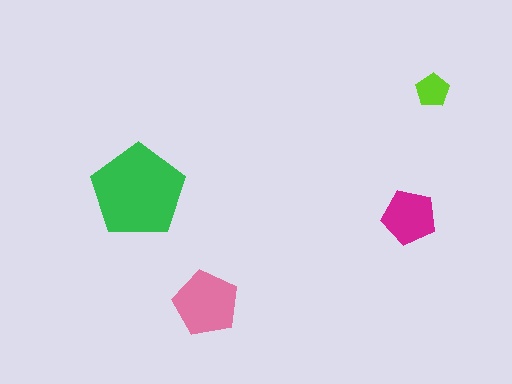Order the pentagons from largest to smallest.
the green one, the pink one, the magenta one, the lime one.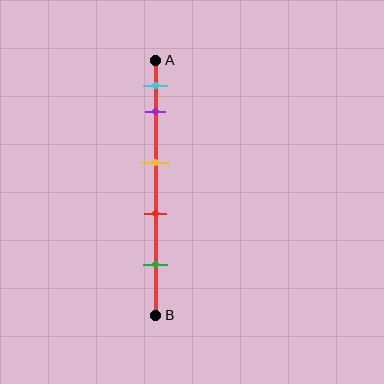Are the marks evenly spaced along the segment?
No, the marks are not evenly spaced.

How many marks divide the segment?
There are 5 marks dividing the segment.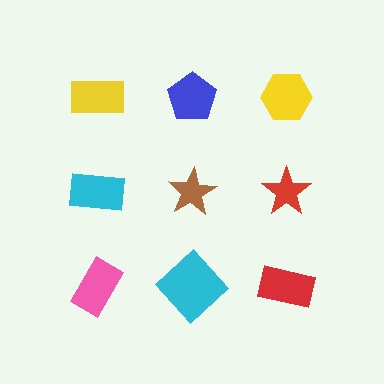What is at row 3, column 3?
A red rectangle.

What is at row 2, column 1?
A cyan rectangle.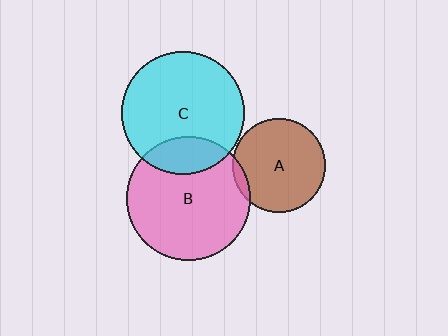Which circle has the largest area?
Circle B (pink).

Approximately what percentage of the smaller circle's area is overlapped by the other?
Approximately 5%.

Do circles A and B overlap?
Yes.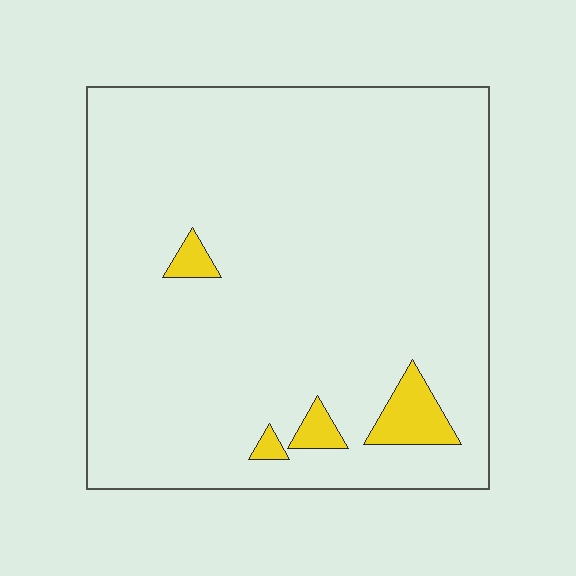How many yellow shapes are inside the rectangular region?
4.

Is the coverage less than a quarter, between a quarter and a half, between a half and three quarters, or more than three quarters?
Less than a quarter.